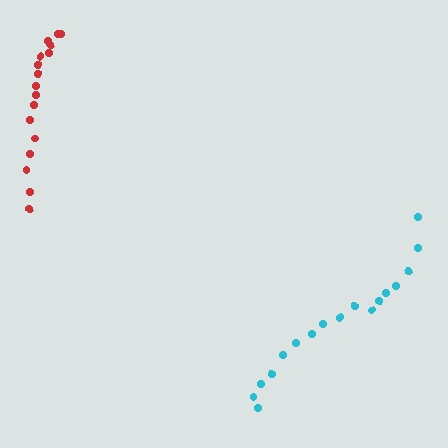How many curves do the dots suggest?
There are 2 distinct paths.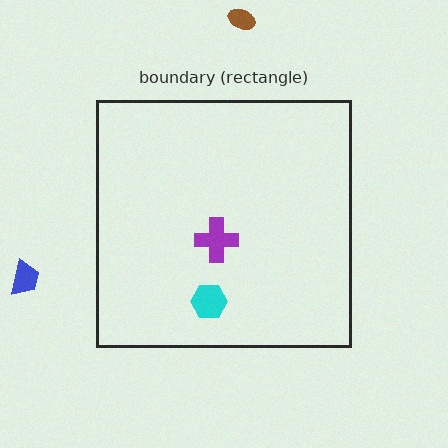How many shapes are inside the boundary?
2 inside, 2 outside.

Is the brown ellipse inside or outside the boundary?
Outside.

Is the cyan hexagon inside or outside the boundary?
Inside.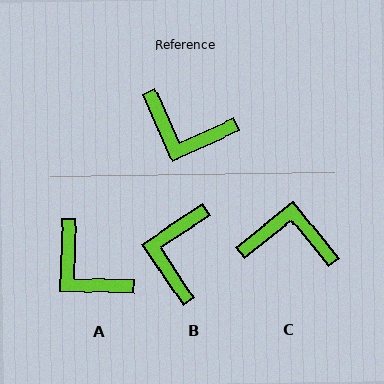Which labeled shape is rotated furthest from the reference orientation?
C, about 164 degrees away.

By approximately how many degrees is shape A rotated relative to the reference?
Approximately 26 degrees clockwise.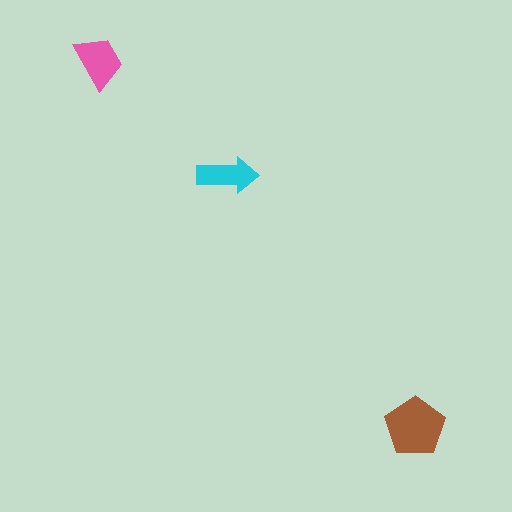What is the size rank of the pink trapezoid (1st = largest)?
2nd.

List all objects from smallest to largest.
The cyan arrow, the pink trapezoid, the brown pentagon.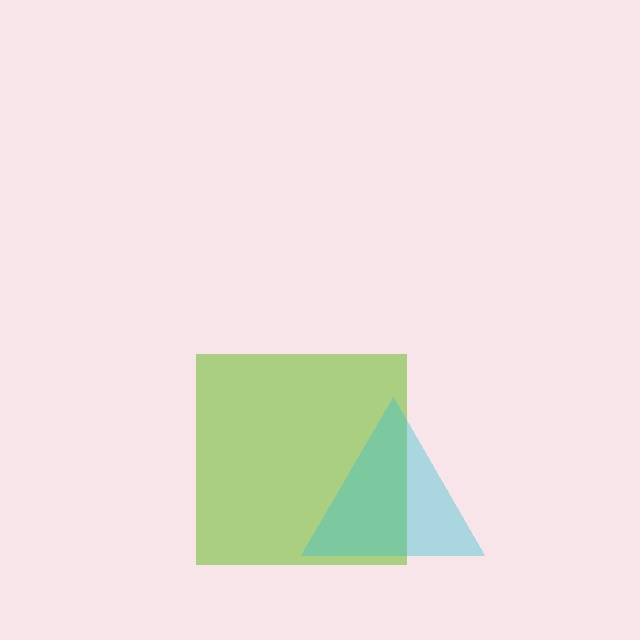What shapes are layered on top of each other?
The layered shapes are: a lime square, a cyan triangle.